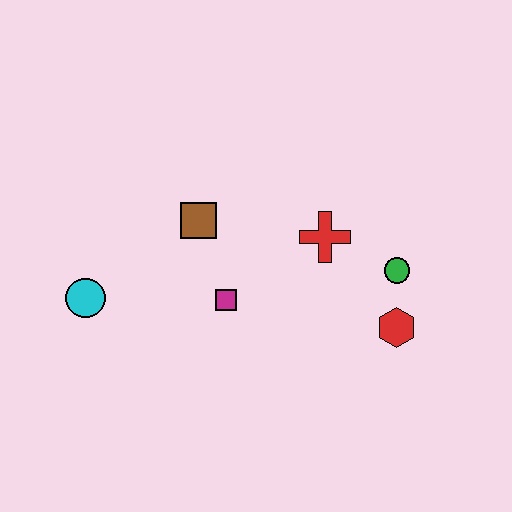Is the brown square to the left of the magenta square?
Yes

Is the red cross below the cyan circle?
No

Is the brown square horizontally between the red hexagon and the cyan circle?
Yes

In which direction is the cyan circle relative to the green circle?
The cyan circle is to the left of the green circle.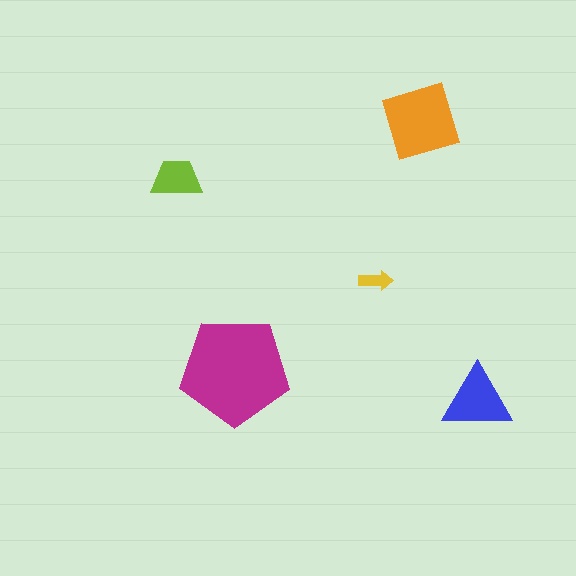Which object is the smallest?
The yellow arrow.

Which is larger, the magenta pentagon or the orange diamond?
The magenta pentagon.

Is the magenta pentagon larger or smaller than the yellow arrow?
Larger.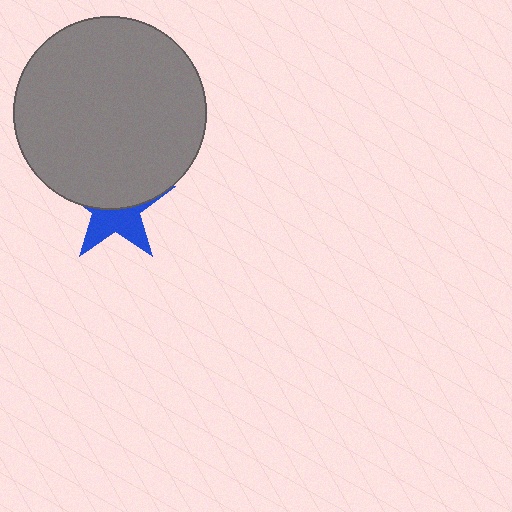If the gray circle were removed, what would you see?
You would see the complete blue star.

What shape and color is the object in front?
The object in front is a gray circle.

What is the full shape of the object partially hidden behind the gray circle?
The partially hidden object is a blue star.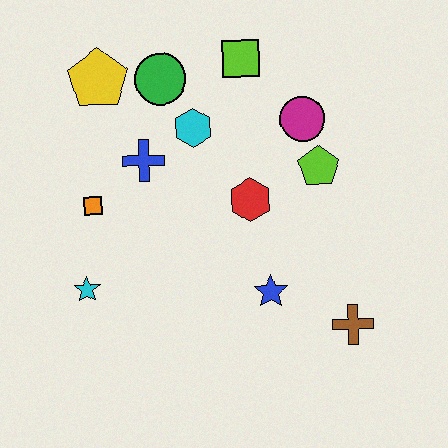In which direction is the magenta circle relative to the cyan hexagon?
The magenta circle is to the right of the cyan hexagon.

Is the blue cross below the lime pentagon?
No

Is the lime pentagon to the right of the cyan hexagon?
Yes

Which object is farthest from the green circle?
The brown cross is farthest from the green circle.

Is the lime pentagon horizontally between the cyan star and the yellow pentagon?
No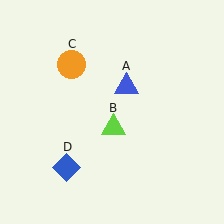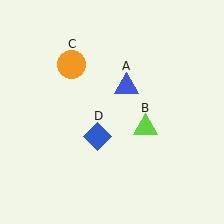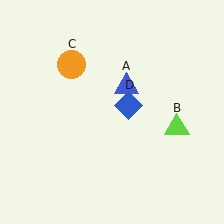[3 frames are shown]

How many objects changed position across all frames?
2 objects changed position: lime triangle (object B), blue diamond (object D).